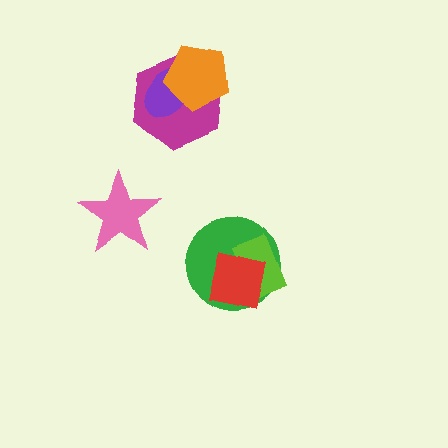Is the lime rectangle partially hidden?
Yes, it is partially covered by another shape.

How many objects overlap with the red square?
2 objects overlap with the red square.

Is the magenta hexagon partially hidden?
Yes, it is partially covered by another shape.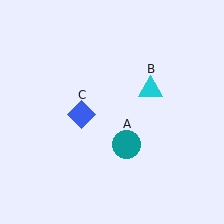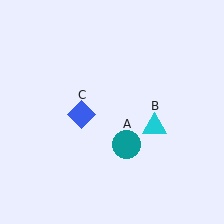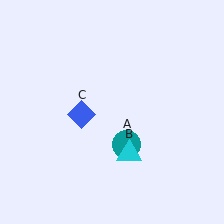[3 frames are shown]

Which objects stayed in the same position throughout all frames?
Teal circle (object A) and blue diamond (object C) remained stationary.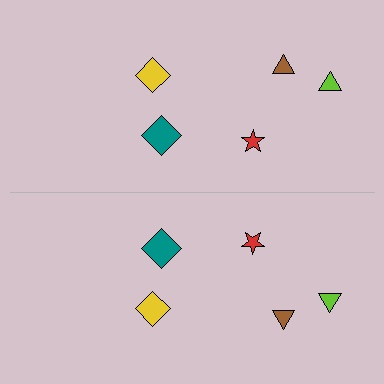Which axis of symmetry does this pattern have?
The pattern has a horizontal axis of symmetry running through the center of the image.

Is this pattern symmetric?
Yes, this pattern has bilateral (reflection) symmetry.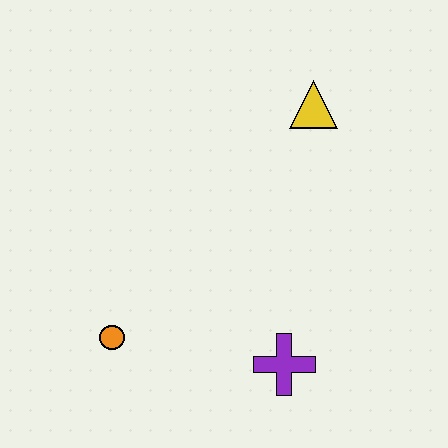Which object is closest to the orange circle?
The purple cross is closest to the orange circle.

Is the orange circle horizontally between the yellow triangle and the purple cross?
No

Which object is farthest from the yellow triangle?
The orange circle is farthest from the yellow triangle.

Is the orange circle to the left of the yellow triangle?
Yes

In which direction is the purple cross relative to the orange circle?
The purple cross is to the right of the orange circle.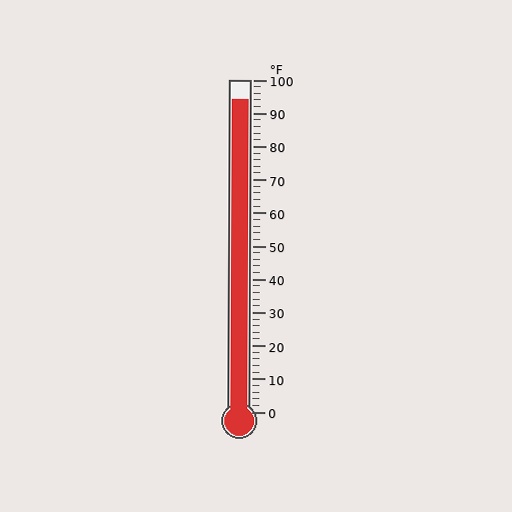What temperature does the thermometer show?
The thermometer shows approximately 94°F.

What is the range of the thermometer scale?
The thermometer scale ranges from 0°F to 100°F.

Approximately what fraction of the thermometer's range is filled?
The thermometer is filled to approximately 95% of its range.